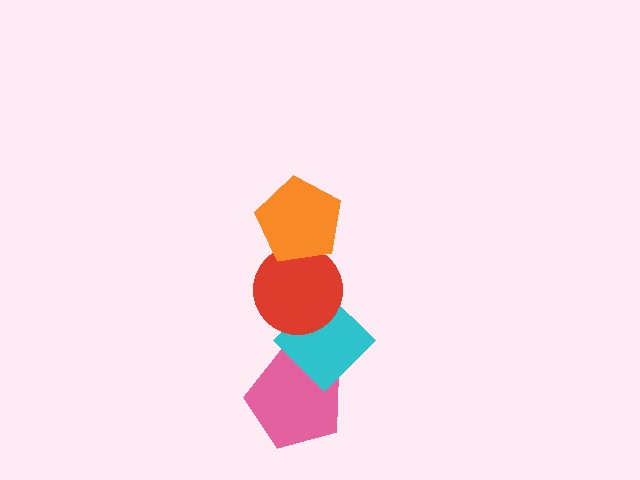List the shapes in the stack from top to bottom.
From top to bottom: the orange pentagon, the red circle, the cyan diamond, the pink pentagon.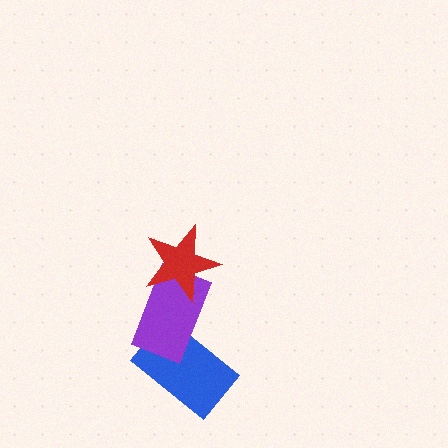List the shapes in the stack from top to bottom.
From top to bottom: the red star, the purple rectangle, the blue rectangle.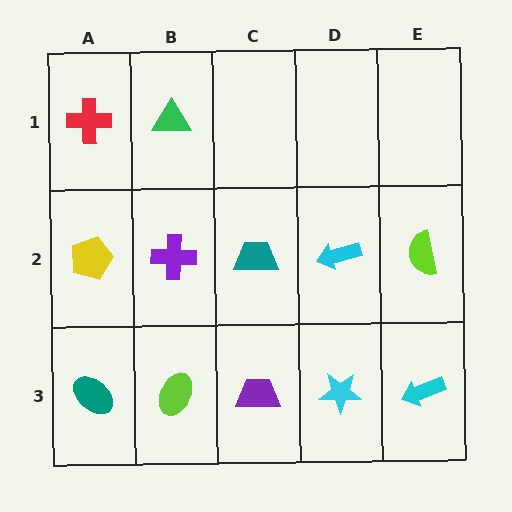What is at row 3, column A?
A teal ellipse.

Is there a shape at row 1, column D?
No, that cell is empty.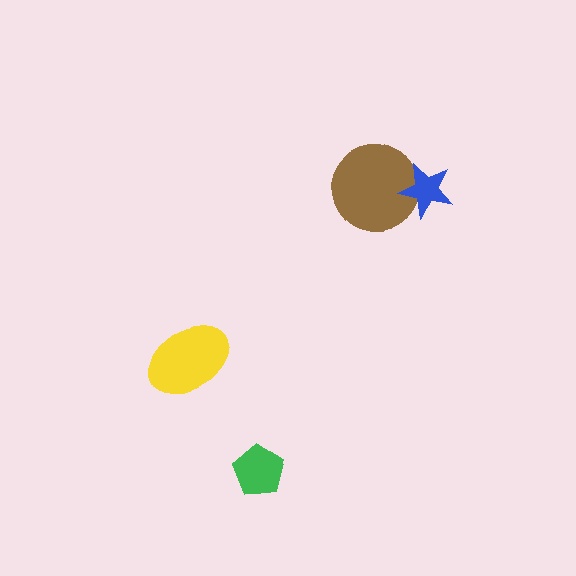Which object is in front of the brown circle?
The blue star is in front of the brown circle.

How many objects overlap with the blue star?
1 object overlaps with the blue star.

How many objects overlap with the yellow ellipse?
0 objects overlap with the yellow ellipse.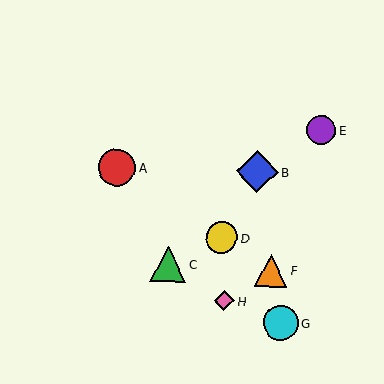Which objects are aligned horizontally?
Objects A, B are aligned horizontally.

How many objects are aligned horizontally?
2 objects (A, B) are aligned horizontally.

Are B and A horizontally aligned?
Yes, both are at y≈172.